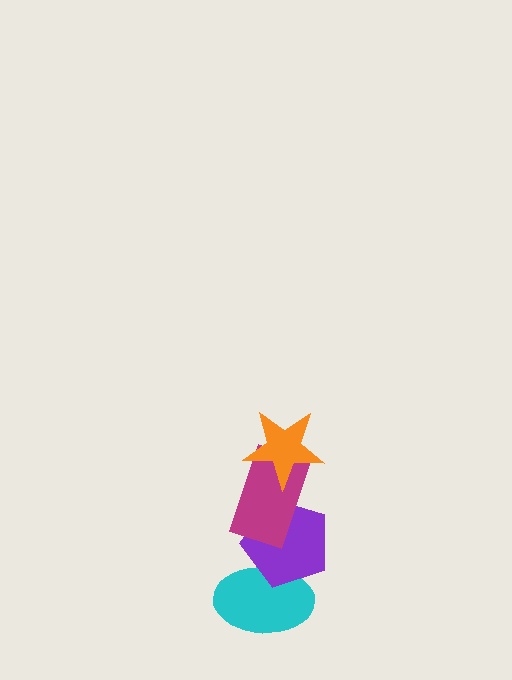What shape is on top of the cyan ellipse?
The purple pentagon is on top of the cyan ellipse.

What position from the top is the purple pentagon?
The purple pentagon is 3rd from the top.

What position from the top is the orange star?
The orange star is 1st from the top.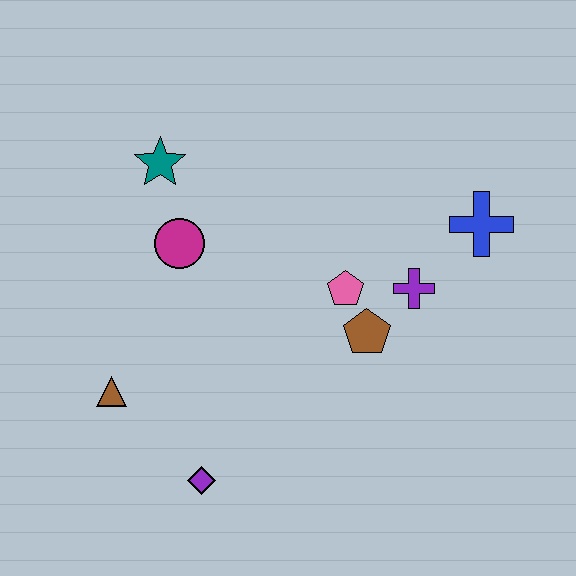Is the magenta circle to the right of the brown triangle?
Yes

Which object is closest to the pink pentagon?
The brown pentagon is closest to the pink pentagon.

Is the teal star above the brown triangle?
Yes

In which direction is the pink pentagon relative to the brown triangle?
The pink pentagon is to the right of the brown triangle.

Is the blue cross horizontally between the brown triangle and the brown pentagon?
No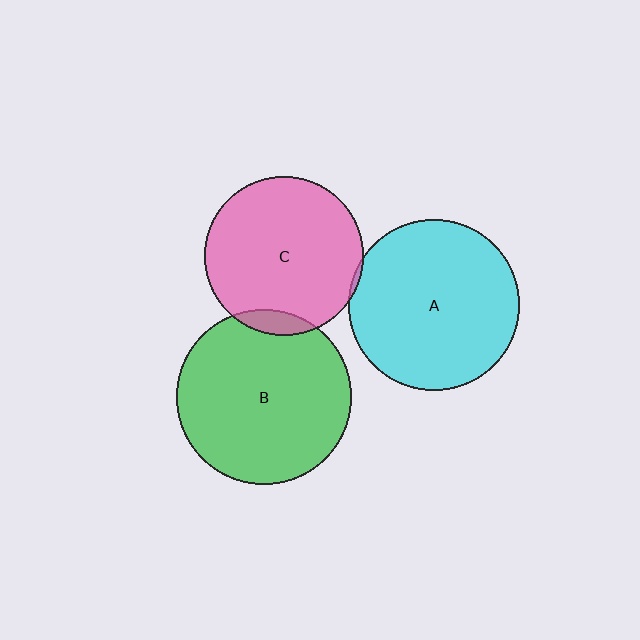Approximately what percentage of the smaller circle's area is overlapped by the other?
Approximately 5%.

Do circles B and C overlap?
Yes.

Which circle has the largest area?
Circle B (green).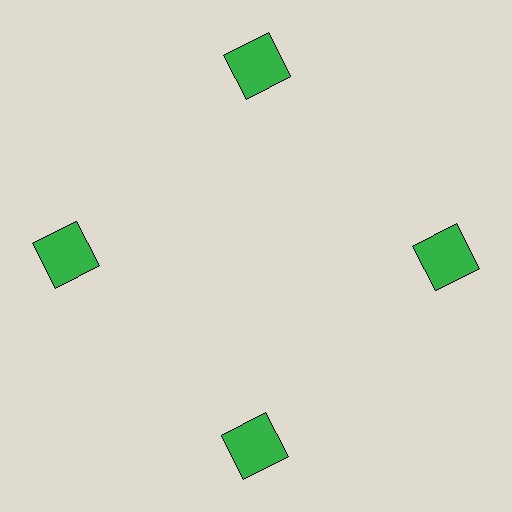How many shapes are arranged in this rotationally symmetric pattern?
There are 4 shapes, arranged in 4 groups of 1.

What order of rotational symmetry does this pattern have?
This pattern has 4-fold rotational symmetry.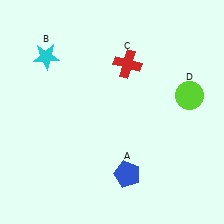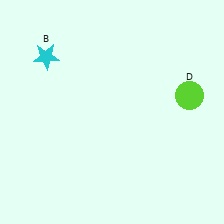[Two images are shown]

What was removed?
The red cross (C), the blue pentagon (A) were removed in Image 2.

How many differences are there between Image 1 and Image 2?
There are 2 differences between the two images.